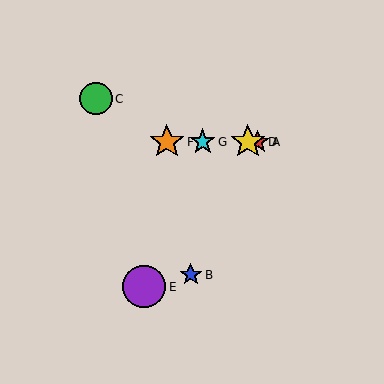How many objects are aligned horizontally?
4 objects (A, D, F, G) are aligned horizontally.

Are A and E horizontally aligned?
No, A is at y≈142 and E is at y≈287.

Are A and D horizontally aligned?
Yes, both are at y≈142.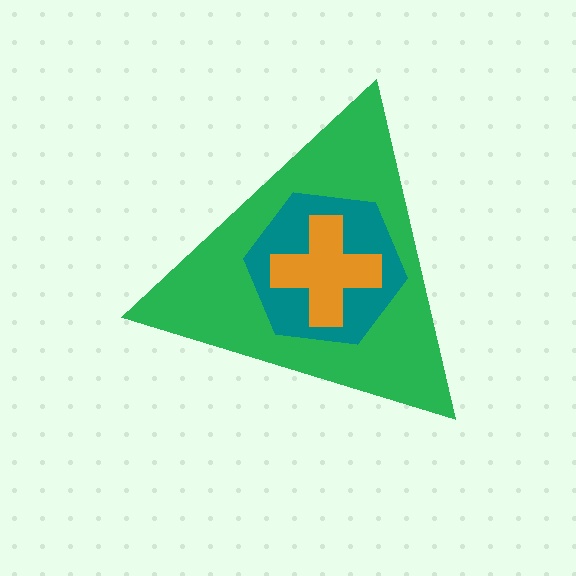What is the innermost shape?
The orange cross.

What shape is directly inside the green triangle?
The teal hexagon.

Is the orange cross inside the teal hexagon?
Yes.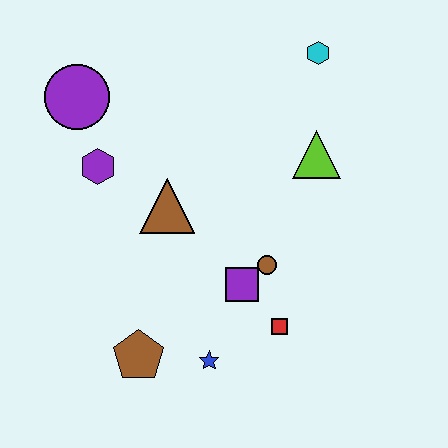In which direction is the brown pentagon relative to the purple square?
The brown pentagon is to the left of the purple square.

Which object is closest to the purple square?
The brown circle is closest to the purple square.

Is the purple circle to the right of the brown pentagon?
No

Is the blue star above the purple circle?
No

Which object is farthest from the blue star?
The cyan hexagon is farthest from the blue star.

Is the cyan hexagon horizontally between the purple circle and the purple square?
No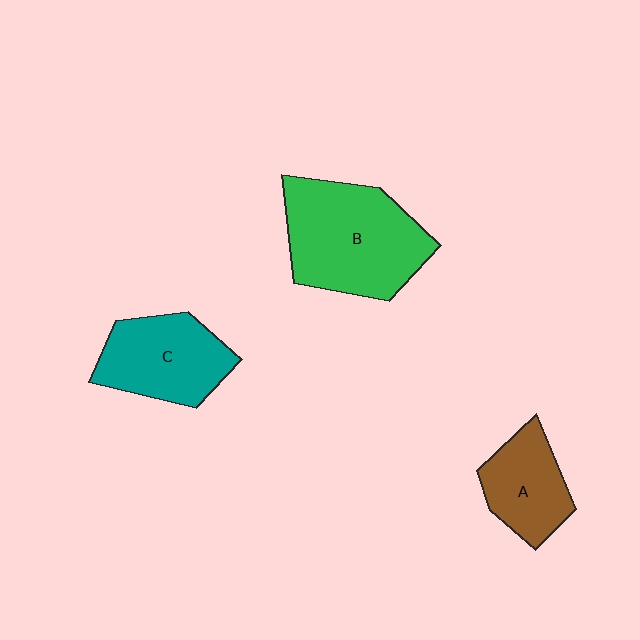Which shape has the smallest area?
Shape A (brown).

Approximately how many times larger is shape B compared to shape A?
Approximately 1.8 times.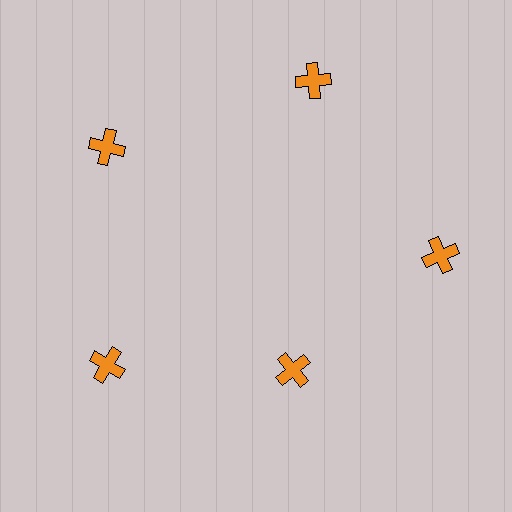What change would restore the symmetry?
The symmetry would be restored by moving it outward, back onto the ring so that all 5 crosses sit at equal angles and equal distance from the center.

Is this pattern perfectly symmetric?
No. The 5 orange crosses are arranged in a ring, but one element near the 5 o'clock position is pulled inward toward the center, breaking the 5-fold rotational symmetry.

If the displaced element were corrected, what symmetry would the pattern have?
It would have 5-fold rotational symmetry — the pattern would map onto itself every 72 degrees.